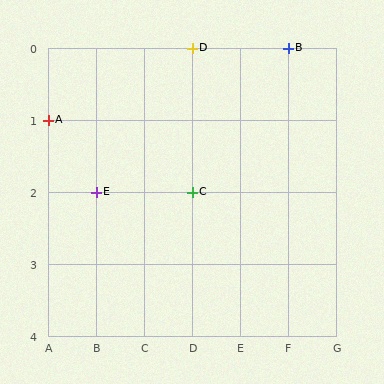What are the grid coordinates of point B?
Point B is at grid coordinates (F, 0).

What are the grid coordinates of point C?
Point C is at grid coordinates (D, 2).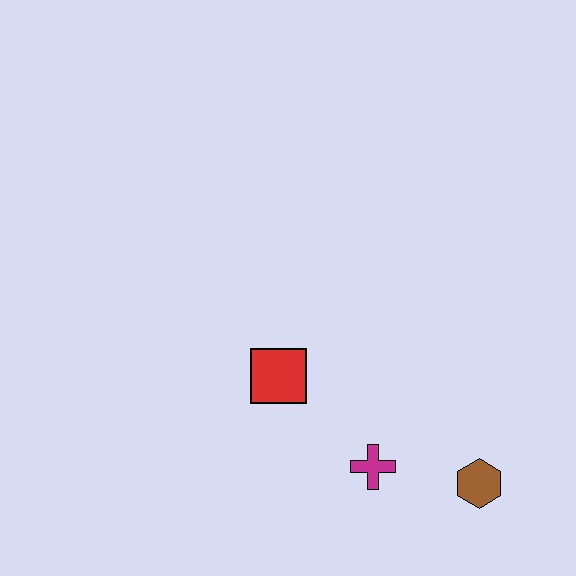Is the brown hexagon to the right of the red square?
Yes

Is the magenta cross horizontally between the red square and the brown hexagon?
Yes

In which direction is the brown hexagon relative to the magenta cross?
The brown hexagon is to the right of the magenta cross.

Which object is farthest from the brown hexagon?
The red square is farthest from the brown hexagon.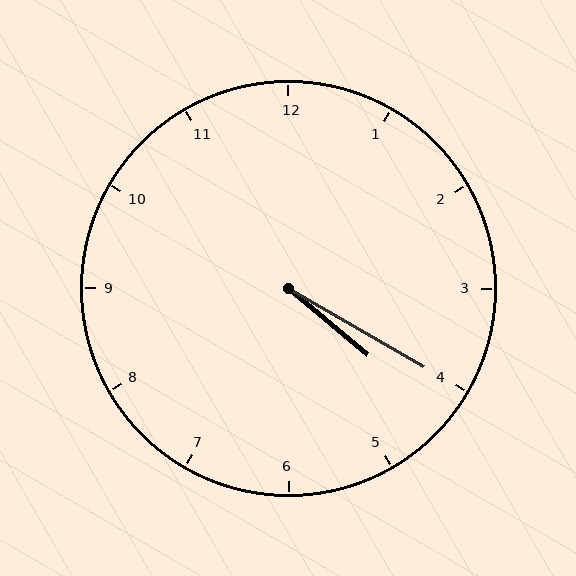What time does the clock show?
4:20.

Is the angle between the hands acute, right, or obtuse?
It is acute.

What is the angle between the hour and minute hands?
Approximately 10 degrees.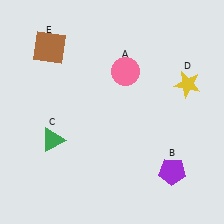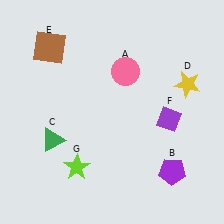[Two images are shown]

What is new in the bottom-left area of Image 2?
A lime star (G) was added in the bottom-left area of Image 2.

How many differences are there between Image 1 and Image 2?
There are 2 differences between the two images.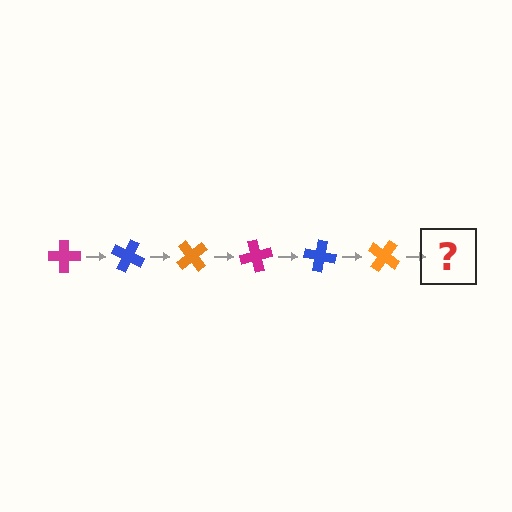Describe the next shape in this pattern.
It should be a magenta cross, rotated 150 degrees from the start.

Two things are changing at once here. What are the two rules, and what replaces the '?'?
The two rules are that it rotates 25 degrees each step and the color cycles through magenta, blue, and orange. The '?' should be a magenta cross, rotated 150 degrees from the start.